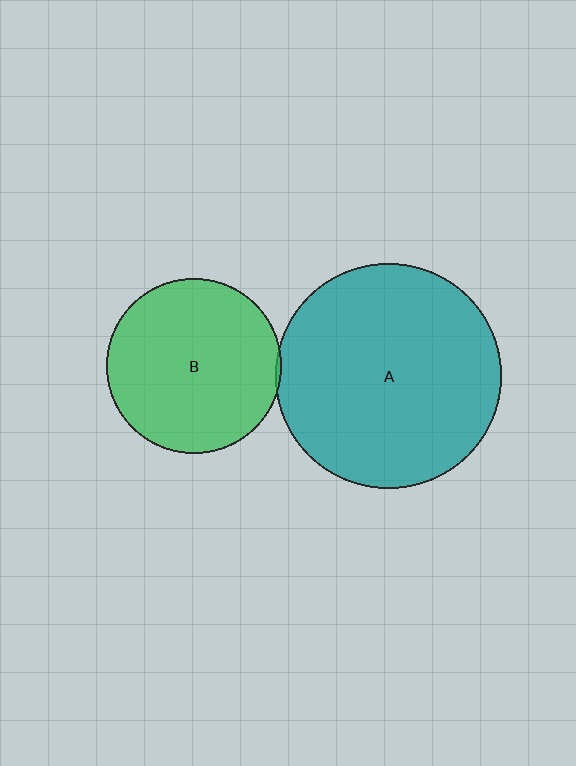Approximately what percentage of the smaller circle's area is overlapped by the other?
Approximately 5%.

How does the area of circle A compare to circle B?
Approximately 1.7 times.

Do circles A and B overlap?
Yes.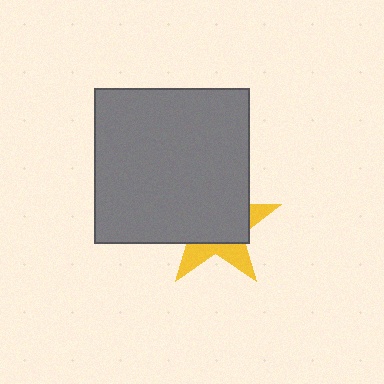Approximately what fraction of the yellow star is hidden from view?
Roughly 65% of the yellow star is hidden behind the gray square.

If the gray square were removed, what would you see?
You would see the complete yellow star.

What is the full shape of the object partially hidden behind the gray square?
The partially hidden object is a yellow star.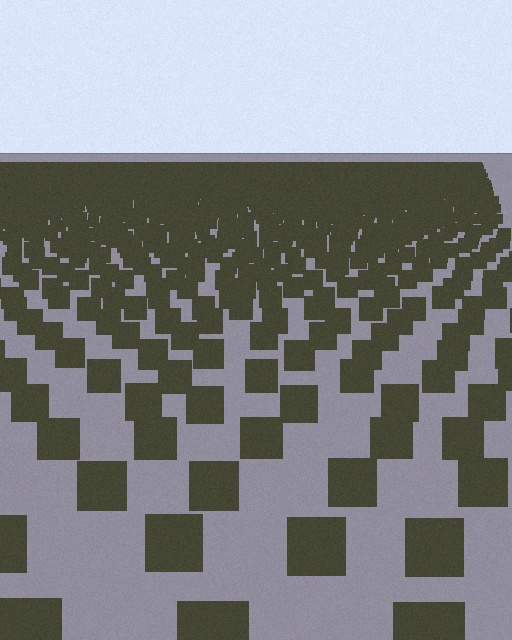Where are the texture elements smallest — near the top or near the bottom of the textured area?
Near the top.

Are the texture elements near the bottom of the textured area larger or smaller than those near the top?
Larger. Near the bottom, elements are closer to the viewer and appear at a bigger on-screen size.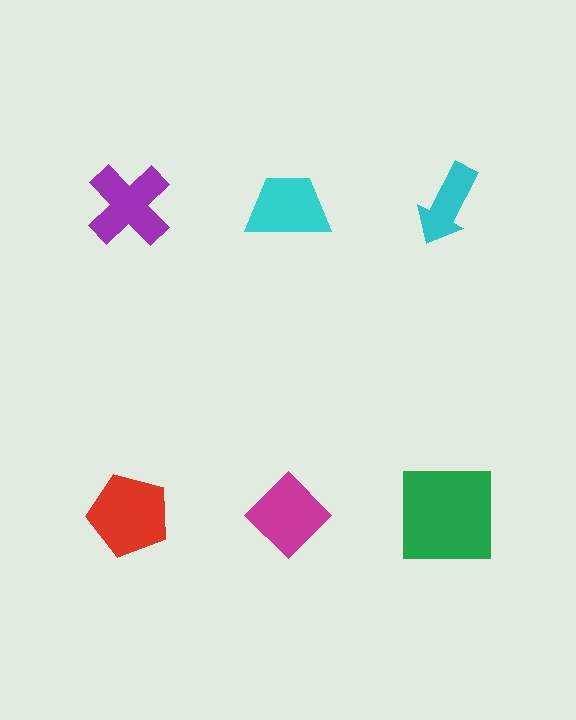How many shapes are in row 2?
3 shapes.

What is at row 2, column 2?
A magenta diamond.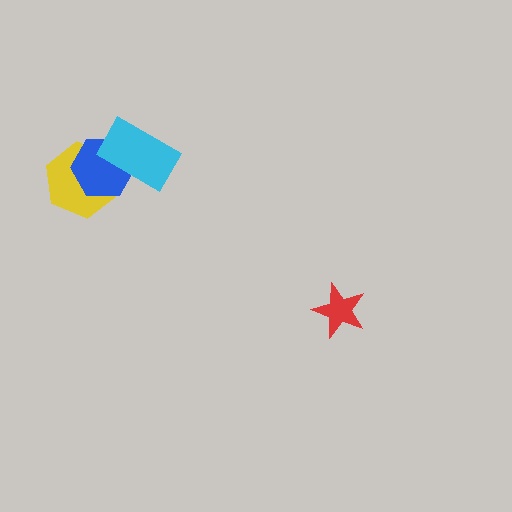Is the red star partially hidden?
No, no other shape covers it.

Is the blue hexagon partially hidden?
Yes, it is partially covered by another shape.